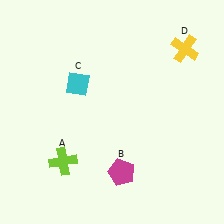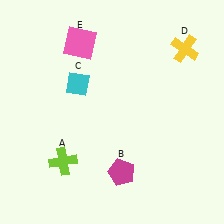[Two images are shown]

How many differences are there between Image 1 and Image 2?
There is 1 difference between the two images.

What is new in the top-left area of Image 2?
A pink square (E) was added in the top-left area of Image 2.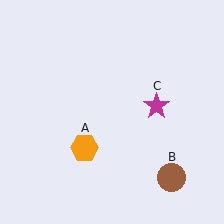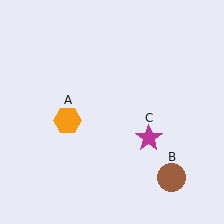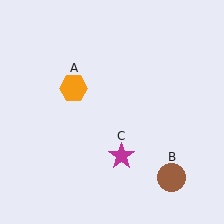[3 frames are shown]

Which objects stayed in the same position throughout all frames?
Brown circle (object B) remained stationary.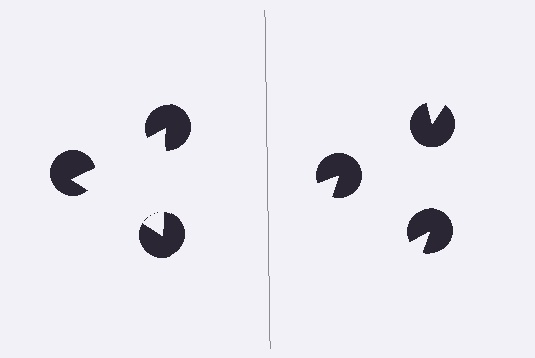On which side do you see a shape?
An illusory triangle appears on the left side. On the right side the wedge cuts are rotated, so no coherent shape forms.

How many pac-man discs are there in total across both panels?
6 — 3 on each side.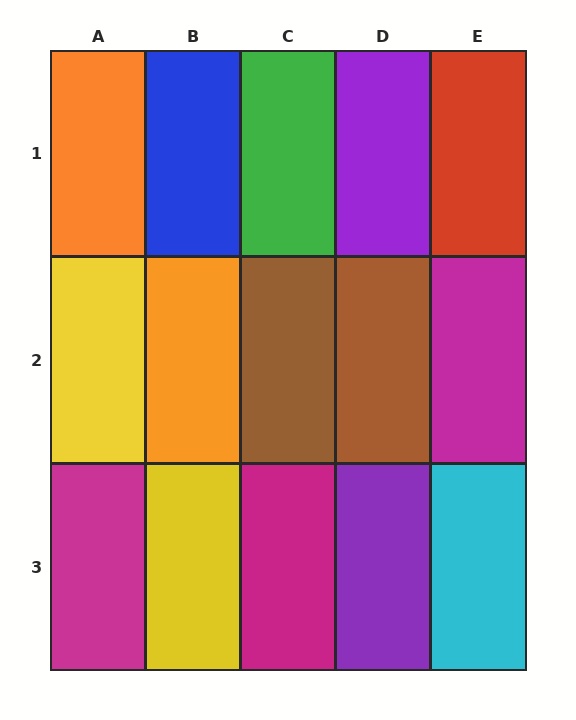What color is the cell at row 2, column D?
Brown.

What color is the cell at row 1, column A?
Orange.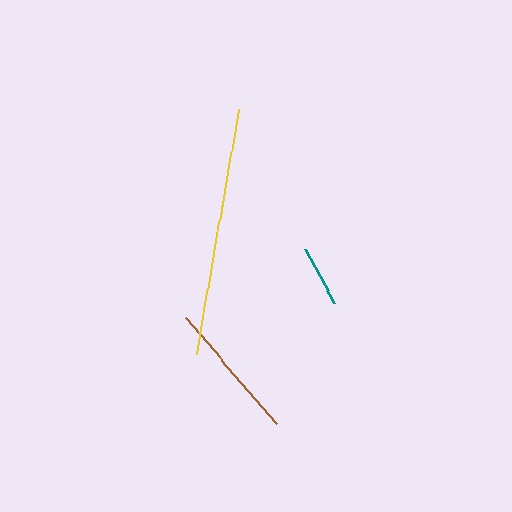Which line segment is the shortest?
The teal line is the shortest at approximately 61 pixels.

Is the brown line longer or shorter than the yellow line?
The yellow line is longer than the brown line.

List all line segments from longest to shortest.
From longest to shortest: yellow, brown, teal.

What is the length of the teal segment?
The teal segment is approximately 61 pixels long.